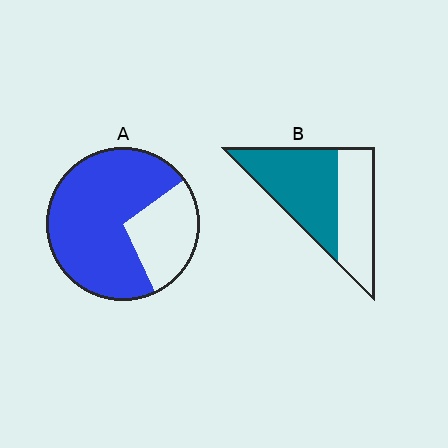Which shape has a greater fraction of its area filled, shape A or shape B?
Shape A.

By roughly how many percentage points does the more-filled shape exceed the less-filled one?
By roughly 15 percentage points (A over B).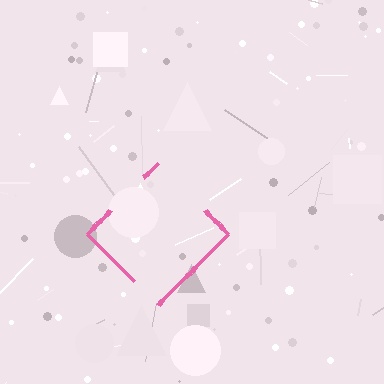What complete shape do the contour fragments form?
The contour fragments form a diamond.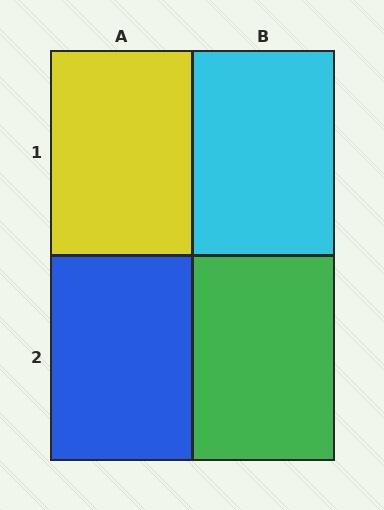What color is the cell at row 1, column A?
Yellow.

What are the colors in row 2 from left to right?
Blue, green.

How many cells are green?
1 cell is green.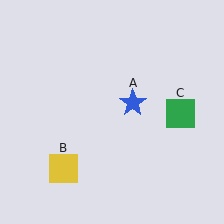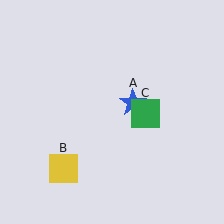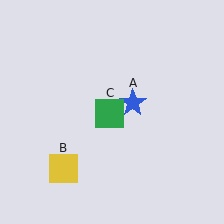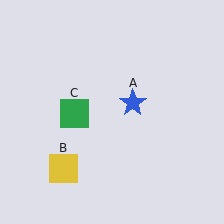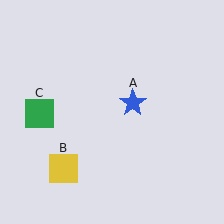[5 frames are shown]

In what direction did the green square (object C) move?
The green square (object C) moved left.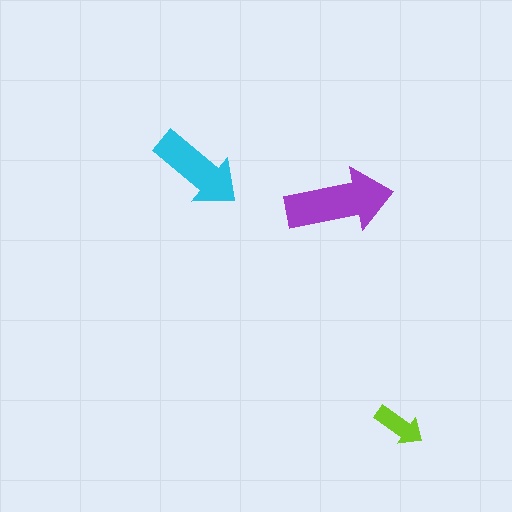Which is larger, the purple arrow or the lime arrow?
The purple one.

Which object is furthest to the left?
The cyan arrow is leftmost.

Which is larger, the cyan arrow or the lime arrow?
The cyan one.